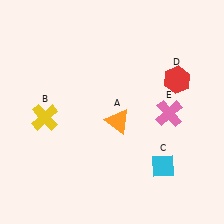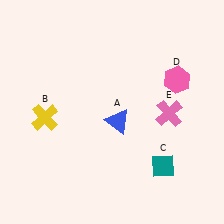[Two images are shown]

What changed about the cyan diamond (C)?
In Image 1, C is cyan. In Image 2, it changed to teal.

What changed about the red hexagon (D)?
In Image 1, D is red. In Image 2, it changed to pink.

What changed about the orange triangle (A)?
In Image 1, A is orange. In Image 2, it changed to blue.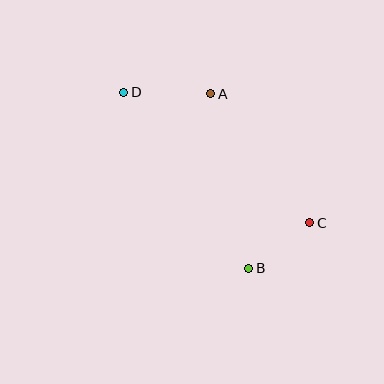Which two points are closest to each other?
Points B and C are closest to each other.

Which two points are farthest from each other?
Points C and D are farthest from each other.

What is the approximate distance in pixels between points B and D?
The distance between B and D is approximately 216 pixels.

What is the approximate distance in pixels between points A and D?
The distance between A and D is approximately 87 pixels.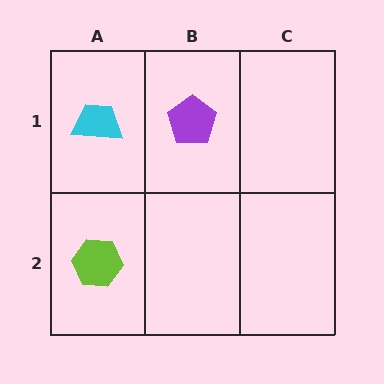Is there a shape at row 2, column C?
No, that cell is empty.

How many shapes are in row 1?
2 shapes.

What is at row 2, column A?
A lime hexagon.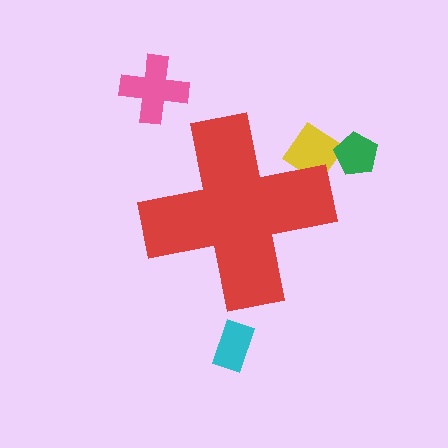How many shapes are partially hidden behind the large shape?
1 shape is partially hidden.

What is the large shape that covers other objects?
A red cross.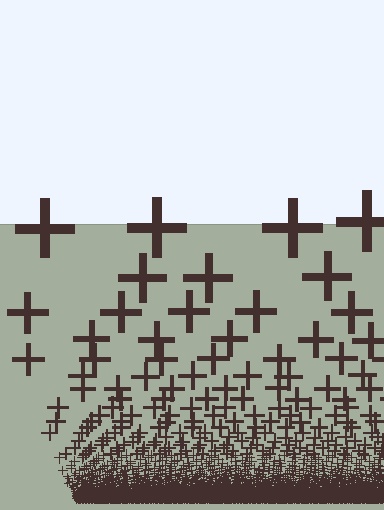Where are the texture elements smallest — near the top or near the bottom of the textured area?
Near the bottom.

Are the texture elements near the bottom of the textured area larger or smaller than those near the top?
Smaller. The gradient is inverted — elements near the bottom are smaller and denser.